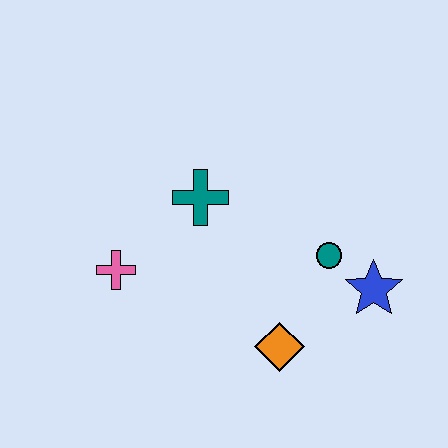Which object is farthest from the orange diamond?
The pink cross is farthest from the orange diamond.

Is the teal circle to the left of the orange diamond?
No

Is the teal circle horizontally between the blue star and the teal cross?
Yes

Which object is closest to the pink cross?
The teal cross is closest to the pink cross.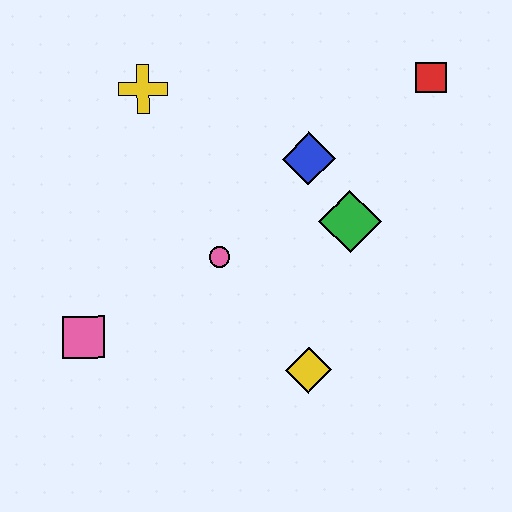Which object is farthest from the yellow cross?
The yellow diamond is farthest from the yellow cross.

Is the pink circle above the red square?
No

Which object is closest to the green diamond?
The blue diamond is closest to the green diamond.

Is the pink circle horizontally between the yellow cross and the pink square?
No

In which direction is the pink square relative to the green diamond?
The pink square is to the left of the green diamond.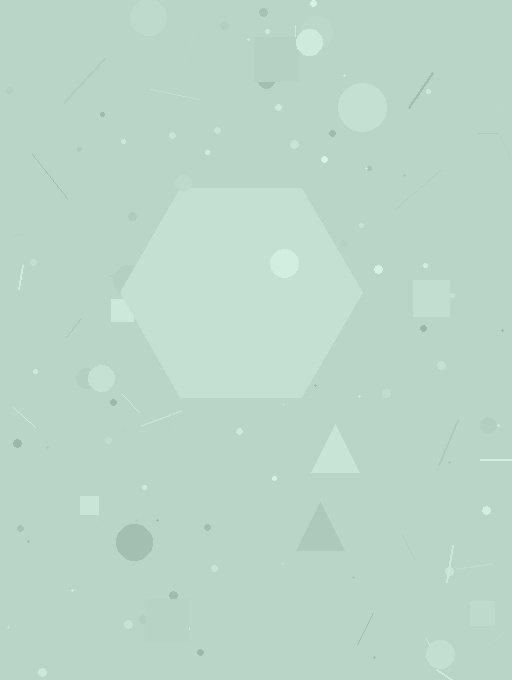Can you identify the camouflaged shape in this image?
The camouflaged shape is a hexagon.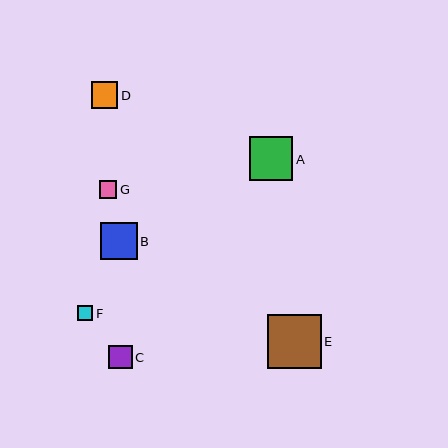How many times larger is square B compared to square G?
Square B is approximately 2.1 times the size of square G.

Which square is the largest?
Square E is the largest with a size of approximately 54 pixels.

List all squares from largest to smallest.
From largest to smallest: E, A, B, D, C, G, F.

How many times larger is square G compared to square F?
Square G is approximately 1.1 times the size of square F.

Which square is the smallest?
Square F is the smallest with a size of approximately 16 pixels.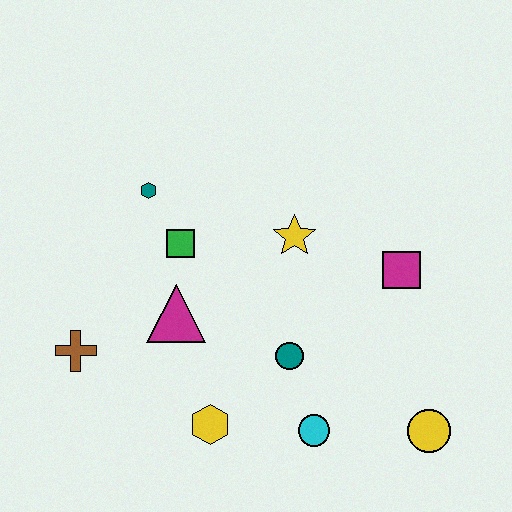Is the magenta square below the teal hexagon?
Yes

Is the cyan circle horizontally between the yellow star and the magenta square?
Yes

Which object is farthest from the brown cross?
The yellow circle is farthest from the brown cross.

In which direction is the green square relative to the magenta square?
The green square is to the left of the magenta square.